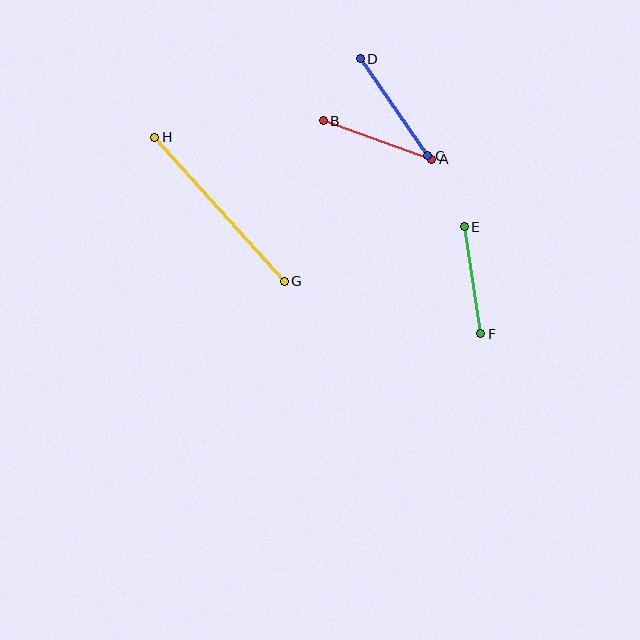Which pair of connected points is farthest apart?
Points G and H are farthest apart.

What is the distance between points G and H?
The distance is approximately 194 pixels.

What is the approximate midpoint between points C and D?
The midpoint is at approximately (394, 107) pixels.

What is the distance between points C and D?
The distance is approximately 119 pixels.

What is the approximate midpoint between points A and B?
The midpoint is at approximately (377, 140) pixels.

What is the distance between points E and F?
The distance is approximately 109 pixels.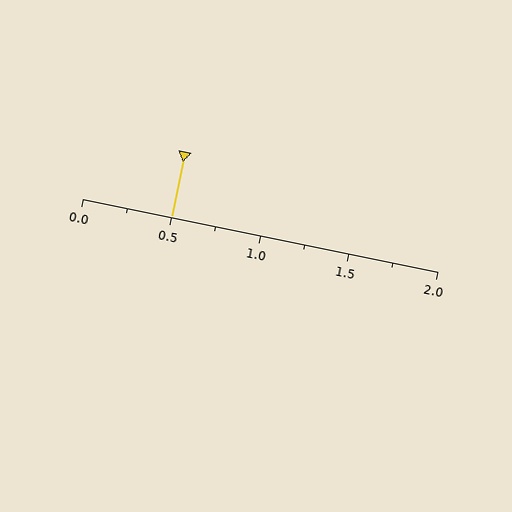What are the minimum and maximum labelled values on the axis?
The axis runs from 0.0 to 2.0.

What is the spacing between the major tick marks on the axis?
The major ticks are spaced 0.5 apart.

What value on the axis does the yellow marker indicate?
The marker indicates approximately 0.5.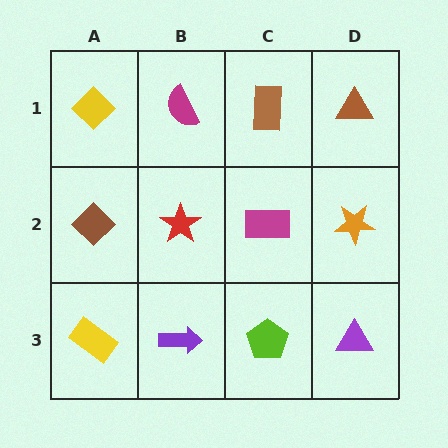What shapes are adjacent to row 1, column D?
An orange star (row 2, column D), a brown rectangle (row 1, column C).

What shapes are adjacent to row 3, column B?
A red star (row 2, column B), a yellow rectangle (row 3, column A), a lime pentagon (row 3, column C).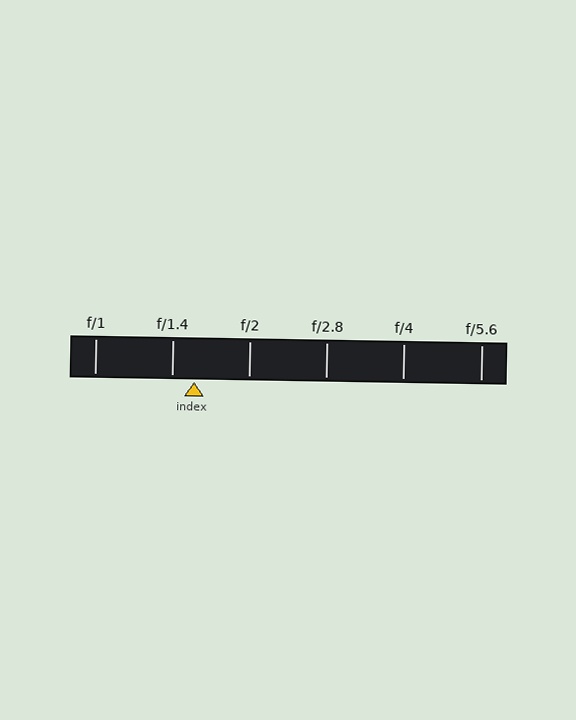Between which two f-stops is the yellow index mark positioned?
The index mark is between f/1.4 and f/2.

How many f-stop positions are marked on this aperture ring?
There are 6 f-stop positions marked.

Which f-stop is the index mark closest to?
The index mark is closest to f/1.4.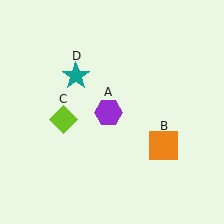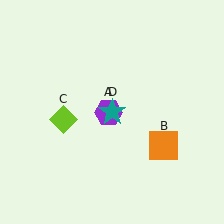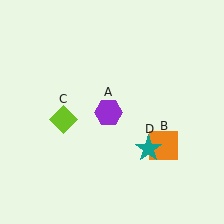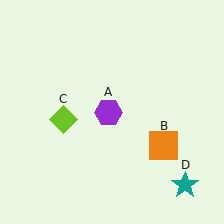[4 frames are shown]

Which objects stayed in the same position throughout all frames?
Purple hexagon (object A) and orange square (object B) and lime diamond (object C) remained stationary.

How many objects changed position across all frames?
1 object changed position: teal star (object D).